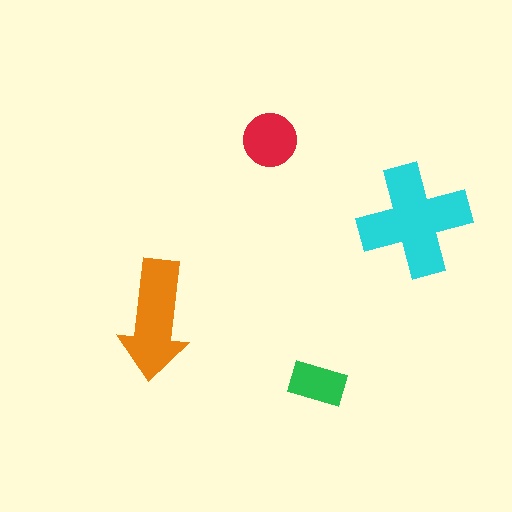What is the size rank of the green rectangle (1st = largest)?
4th.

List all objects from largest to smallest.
The cyan cross, the orange arrow, the red circle, the green rectangle.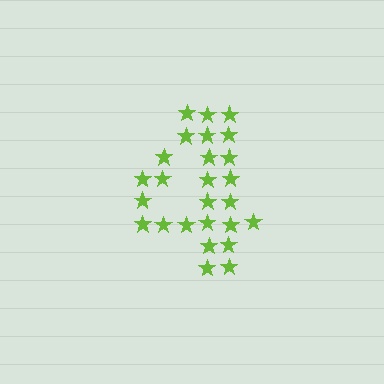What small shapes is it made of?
It is made of small stars.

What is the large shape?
The large shape is the digit 4.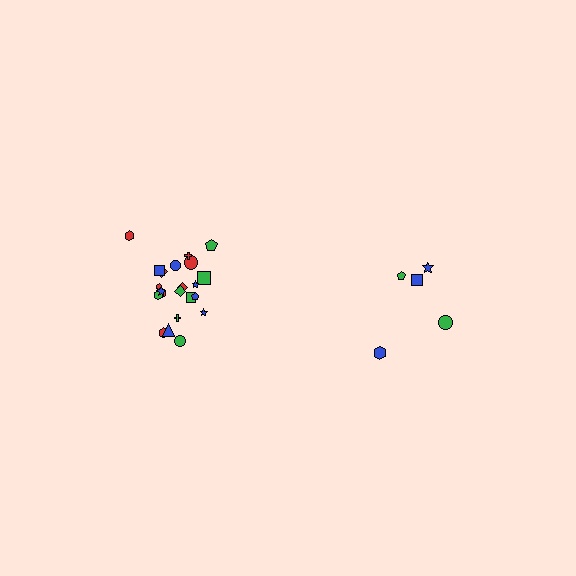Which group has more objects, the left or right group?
The left group.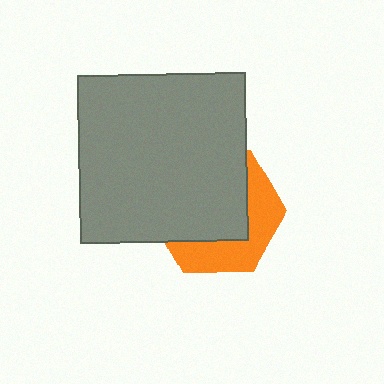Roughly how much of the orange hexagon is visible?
A small part of it is visible (roughly 39%).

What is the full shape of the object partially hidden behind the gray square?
The partially hidden object is an orange hexagon.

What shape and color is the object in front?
The object in front is a gray square.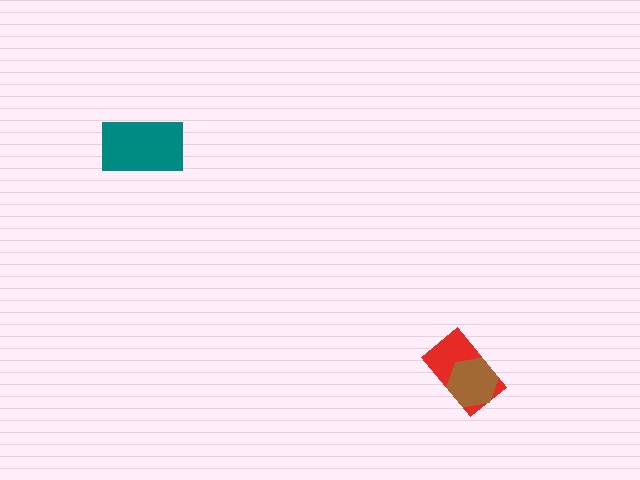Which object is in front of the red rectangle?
The brown hexagon is in front of the red rectangle.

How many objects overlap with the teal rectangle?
0 objects overlap with the teal rectangle.